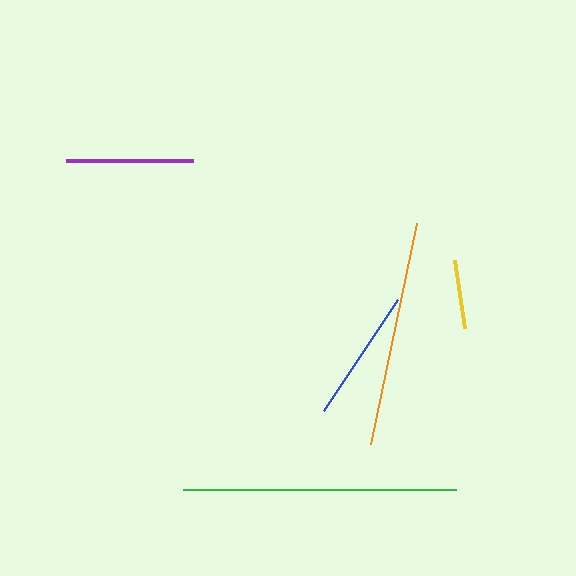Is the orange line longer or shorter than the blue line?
The orange line is longer than the blue line.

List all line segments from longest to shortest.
From longest to shortest: green, orange, blue, purple, yellow.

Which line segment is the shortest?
The yellow line is the shortest at approximately 70 pixels.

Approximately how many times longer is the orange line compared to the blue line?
The orange line is approximately 1.7 times the length of the blue line.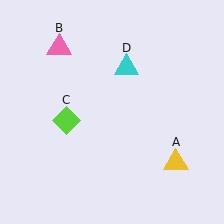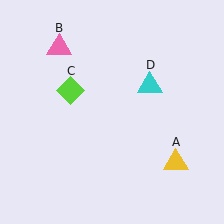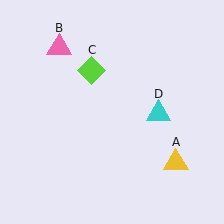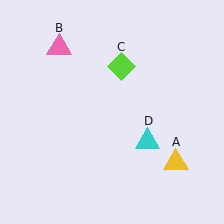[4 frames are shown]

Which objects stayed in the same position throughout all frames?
Yellow triangle (object A) and pink triangle (object B) remained stationary.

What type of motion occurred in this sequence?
The lime diamond (object C), cyan triangle (object D) rotated clockwise around the center of the scene.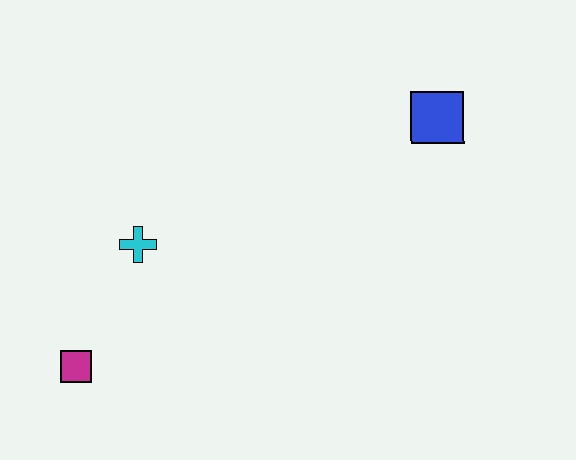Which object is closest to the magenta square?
The cyan cross is closest to the magenta square.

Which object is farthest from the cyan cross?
The blue square is farthest from the cyan cross.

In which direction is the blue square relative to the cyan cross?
The blue square is to the right of the cyan cross.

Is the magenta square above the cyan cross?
No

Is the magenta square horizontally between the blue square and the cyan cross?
No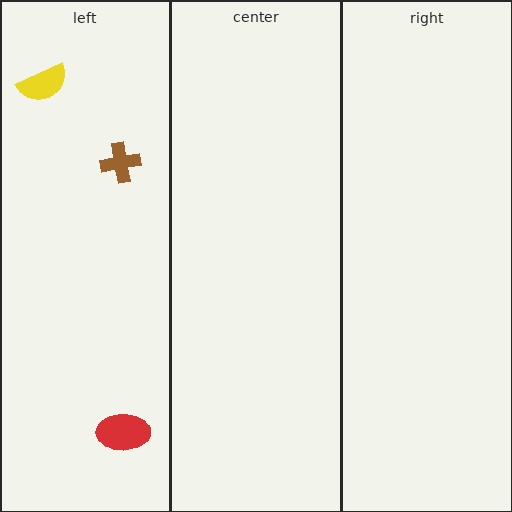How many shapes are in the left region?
3.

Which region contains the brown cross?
The left region.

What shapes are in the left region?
The red ellipse, the yellow semicircle, the brown cross.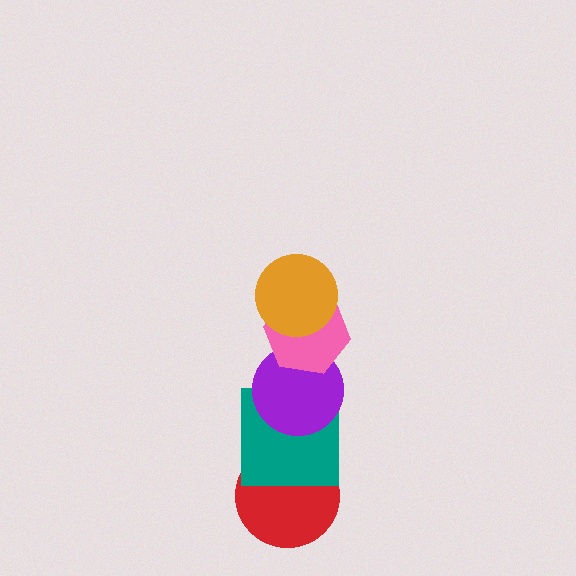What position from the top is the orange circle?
The orange circle is 1st from the top.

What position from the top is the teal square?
The teal square is 4th from the top.